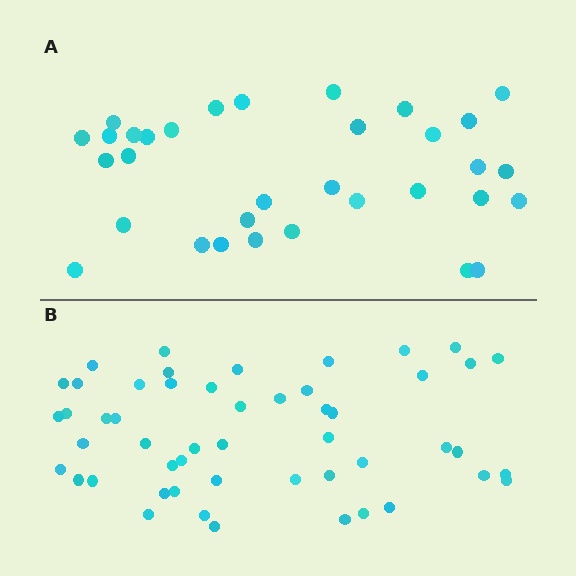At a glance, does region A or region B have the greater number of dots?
Region B (the bottom region) has more dots.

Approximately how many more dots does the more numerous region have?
Region B has approximately 20 more dots than region A.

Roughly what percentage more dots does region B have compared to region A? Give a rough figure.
About 55% more.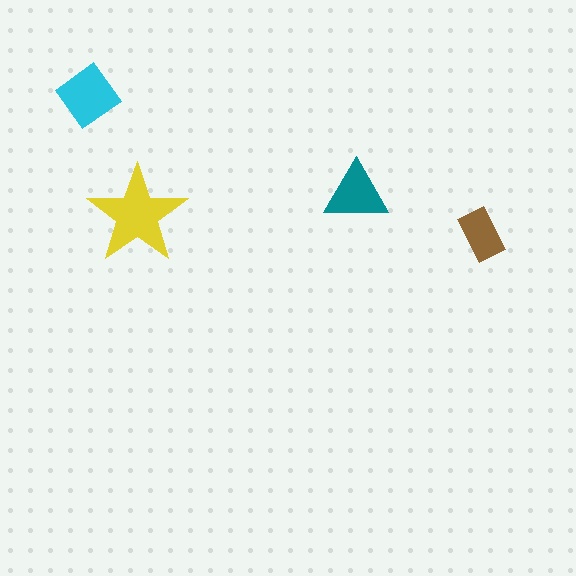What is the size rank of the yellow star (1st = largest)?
1st.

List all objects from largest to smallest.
The yellow star, the cyan diamond, the teal triangle, the brown rectangle.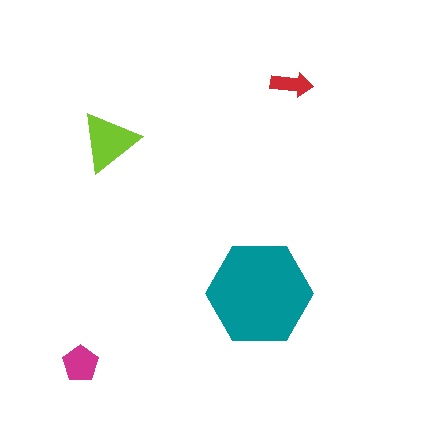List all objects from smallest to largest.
The red arrow, the magenta pentagon, the lime triangle, the teal hexagon.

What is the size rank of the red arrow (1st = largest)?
4th.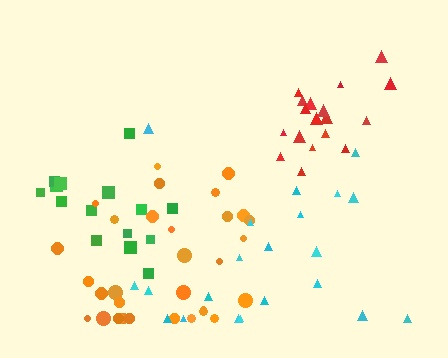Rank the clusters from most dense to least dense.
red, orange, green, cyan.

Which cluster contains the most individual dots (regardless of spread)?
Orange (32).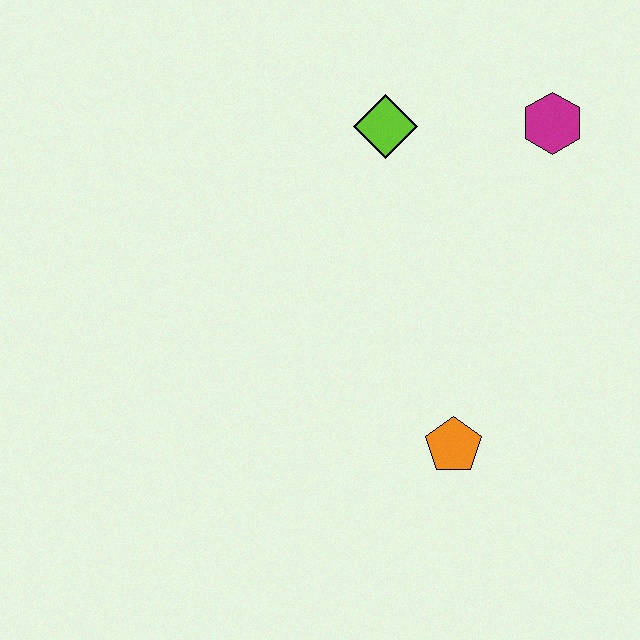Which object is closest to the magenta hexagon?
The lime diamond is closest to the magenta hexagon.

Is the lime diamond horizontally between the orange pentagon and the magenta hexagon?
No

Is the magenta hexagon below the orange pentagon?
No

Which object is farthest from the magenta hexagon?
The orange pentagon is farthest from the magenta hexagon.